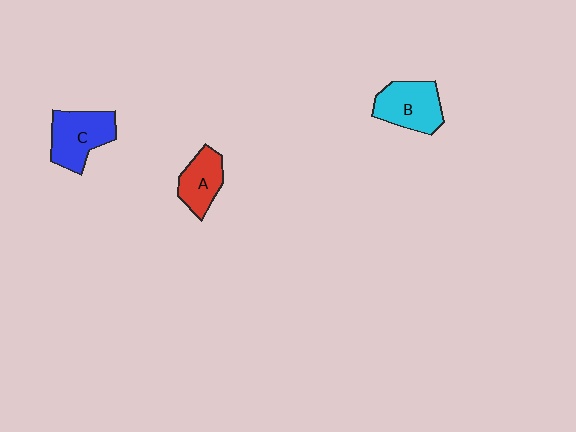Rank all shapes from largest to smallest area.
From largest to smallest: C (blue), B (cyan), A (red).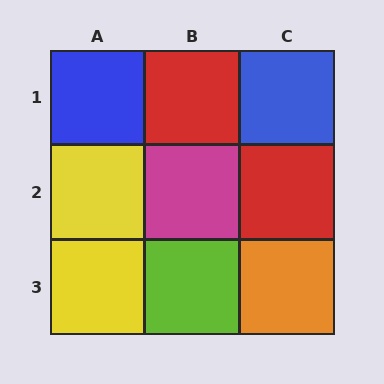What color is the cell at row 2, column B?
Magenta.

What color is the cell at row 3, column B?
Lime.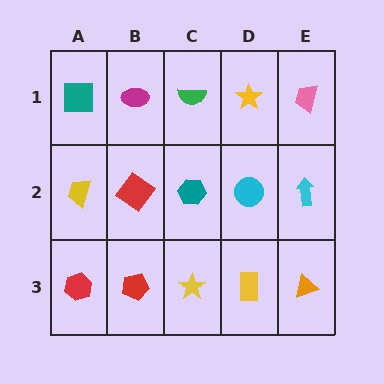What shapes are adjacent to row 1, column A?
A yellow trapezoid (row 2, column A), a magenta ellipse (row 1, column B).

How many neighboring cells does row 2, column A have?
3.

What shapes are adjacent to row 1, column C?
A teal hexagon (row 2, column C), a magenta ellipse (row 1, column B), a yellow star (row 1, column D).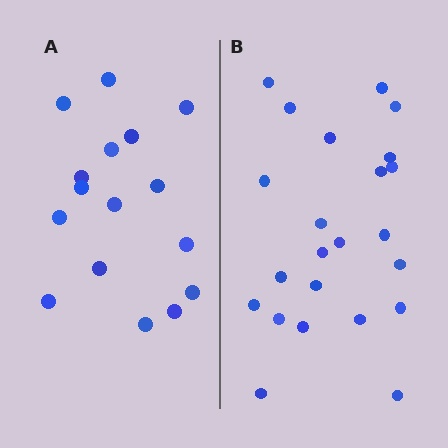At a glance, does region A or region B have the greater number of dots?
Region B (the right region) has more dots.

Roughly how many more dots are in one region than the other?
Region B has roughly 8 or so more dots than region A.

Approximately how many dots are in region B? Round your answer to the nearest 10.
About 20 dots. (The exact count is 23, which rounds to 20.)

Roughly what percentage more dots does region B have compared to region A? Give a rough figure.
About 45% more.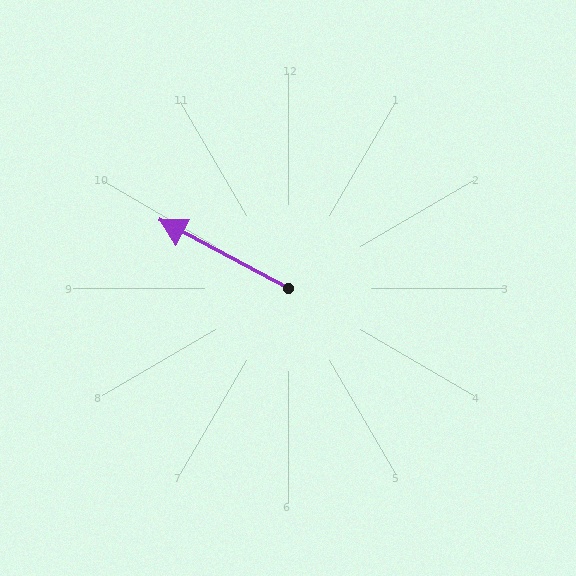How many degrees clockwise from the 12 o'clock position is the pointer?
Approximately 298 degrees.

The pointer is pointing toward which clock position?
Roughly 10 o'clock.